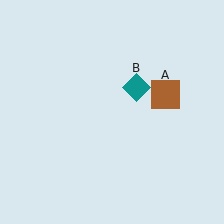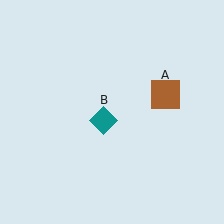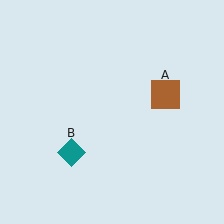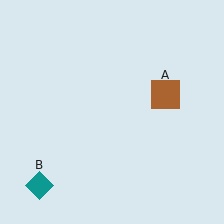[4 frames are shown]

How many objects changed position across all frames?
1 object changed position: teal diamond (object B).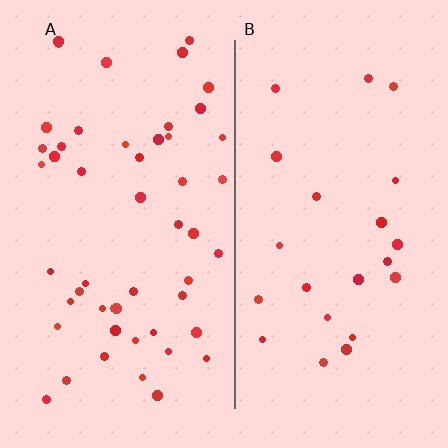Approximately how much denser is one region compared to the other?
Approximately 2.3× — region A over region B.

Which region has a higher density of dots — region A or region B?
A (the left).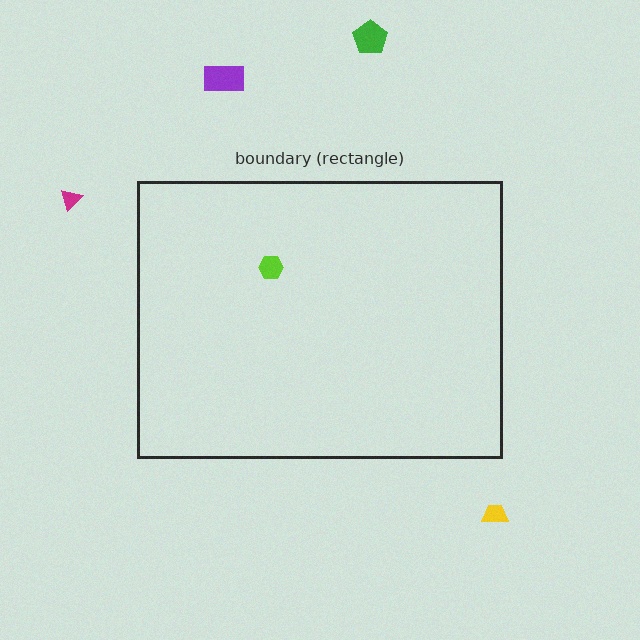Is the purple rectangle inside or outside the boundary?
Outside.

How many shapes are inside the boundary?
1 inside, 4 outside.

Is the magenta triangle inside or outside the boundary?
Outside.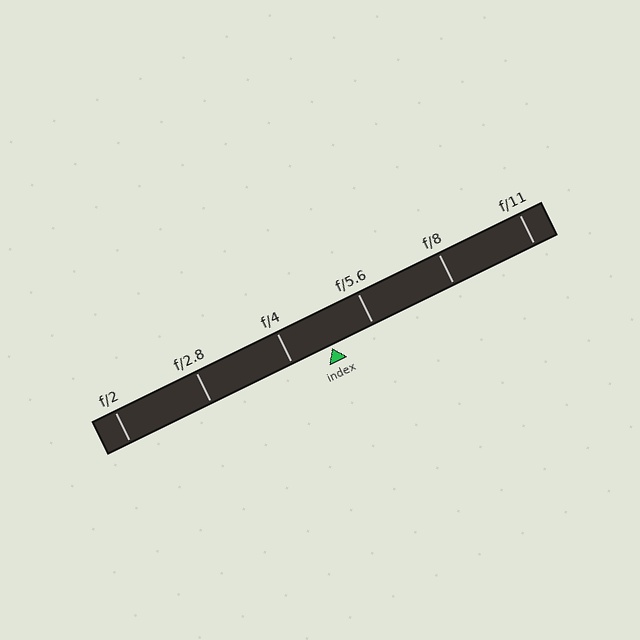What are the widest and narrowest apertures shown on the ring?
The widest aperture shown is f/2 and the narrowest is f/11.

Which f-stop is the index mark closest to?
The index mark is closest to f/4.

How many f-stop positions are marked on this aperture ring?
There are 6 f-stop positions marked.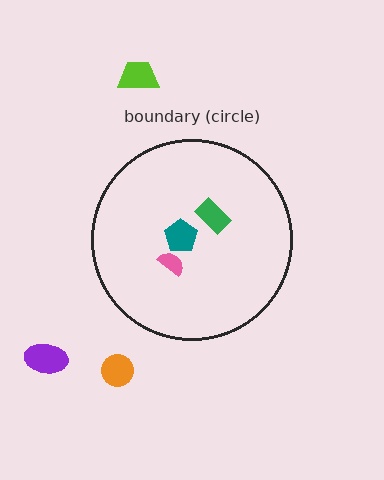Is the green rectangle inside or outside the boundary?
Inside.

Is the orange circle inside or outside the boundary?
Outside.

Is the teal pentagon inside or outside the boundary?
Inside.